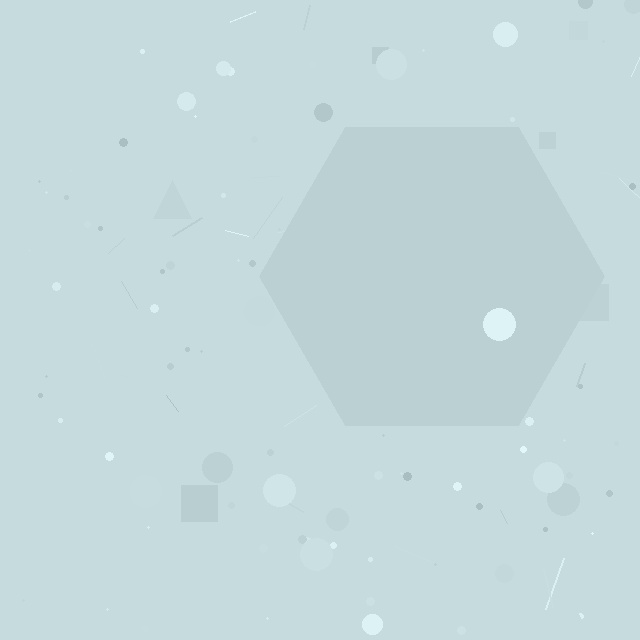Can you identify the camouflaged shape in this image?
The camouflaged shape is a hexagon.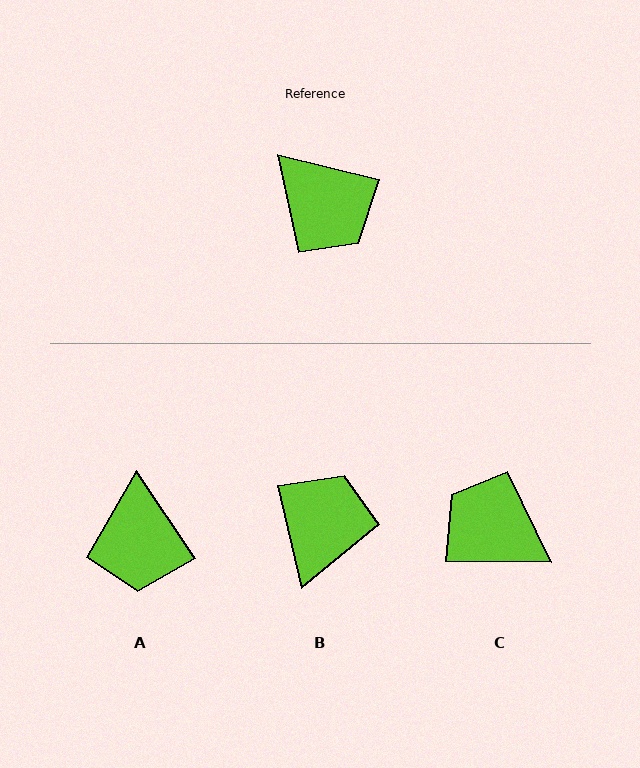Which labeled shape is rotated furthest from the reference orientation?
C, about 166 degrees away.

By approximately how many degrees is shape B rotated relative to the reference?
Approximately 117 degrees counter-clockwise.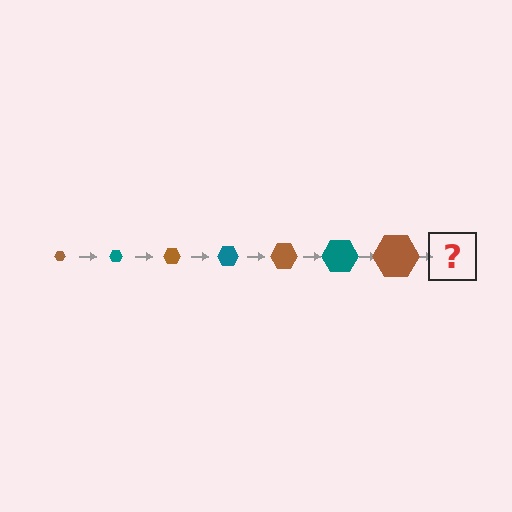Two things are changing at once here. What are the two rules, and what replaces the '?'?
The two rules are that the hexagon grows larger each step and the color cycles through brown and teal. The '?' should be a teal hexagon, larger than the previous one.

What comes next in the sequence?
The next element should be a teal hexagon, larger than the previous one.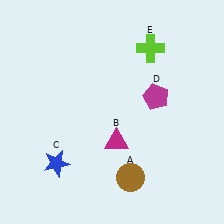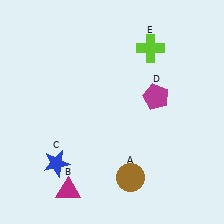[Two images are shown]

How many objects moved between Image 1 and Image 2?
1 object moved between the two images.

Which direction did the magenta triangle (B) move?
The magenta triangle (B) moved down.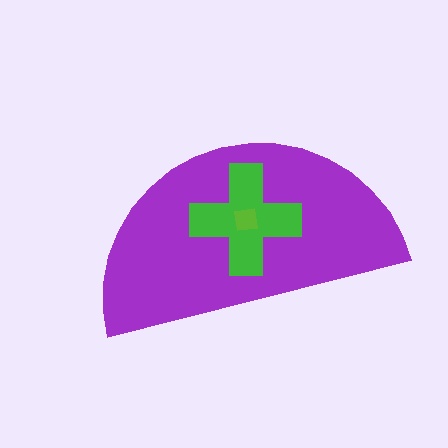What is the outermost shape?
The purple semicircle.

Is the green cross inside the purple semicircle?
Yes.